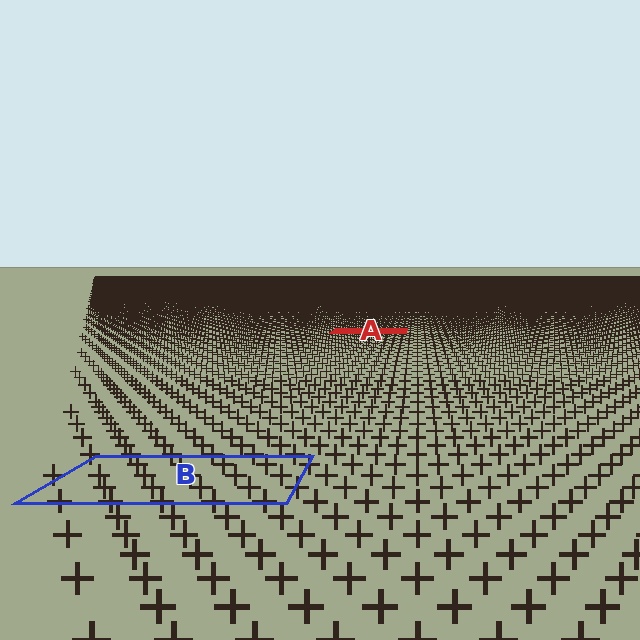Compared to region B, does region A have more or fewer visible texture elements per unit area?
Region A has more texture elements per unit area — they are packed more densely because it is farther away.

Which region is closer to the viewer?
Region B is closer. The texture elements there are larger and more spread out.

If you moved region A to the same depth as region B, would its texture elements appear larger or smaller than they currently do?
They would appear larger. At a closer depth, the same texture elements are projected at a bigger on-screen size.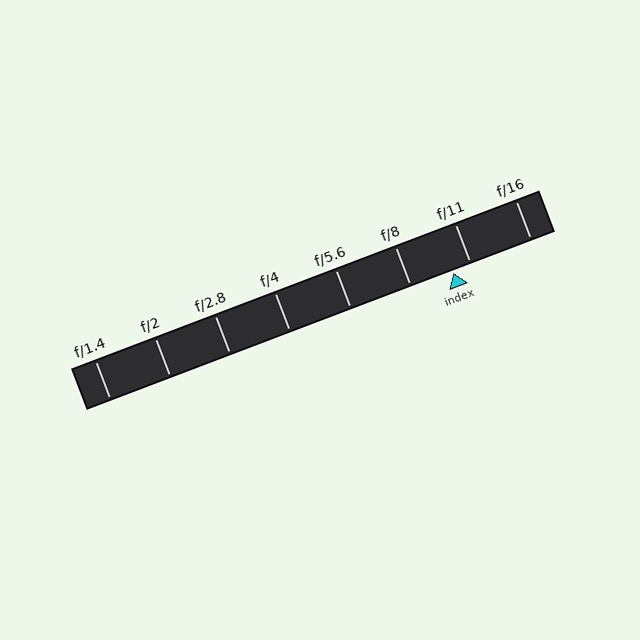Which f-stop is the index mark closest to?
The index mark is closest to f/11.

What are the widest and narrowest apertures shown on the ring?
The widest aperture shown is f/1.4 and the narrowest is f/16.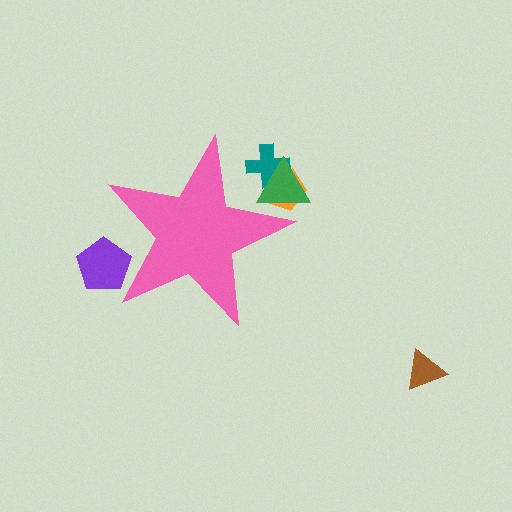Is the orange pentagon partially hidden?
Yes, the orange pentagon is partially hidden behind the pink star.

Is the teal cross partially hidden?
Yes, the teal cross is partially hidden behind the pink star.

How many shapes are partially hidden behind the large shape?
4 shapes are partially hidden.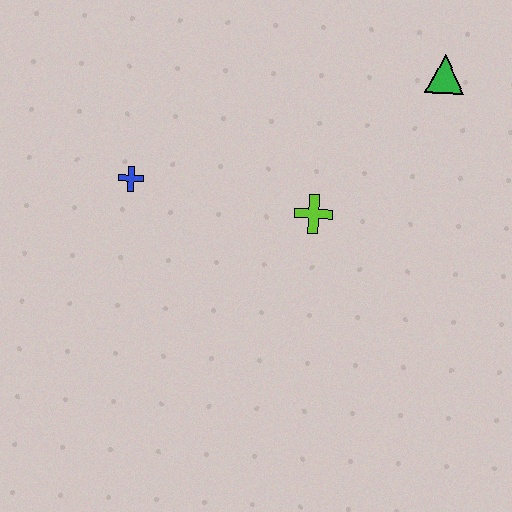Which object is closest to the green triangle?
The lime cross is closest to the green triangle.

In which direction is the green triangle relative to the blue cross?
The green triangle is to the right of the blue cross.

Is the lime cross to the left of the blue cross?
No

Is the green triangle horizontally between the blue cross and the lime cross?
No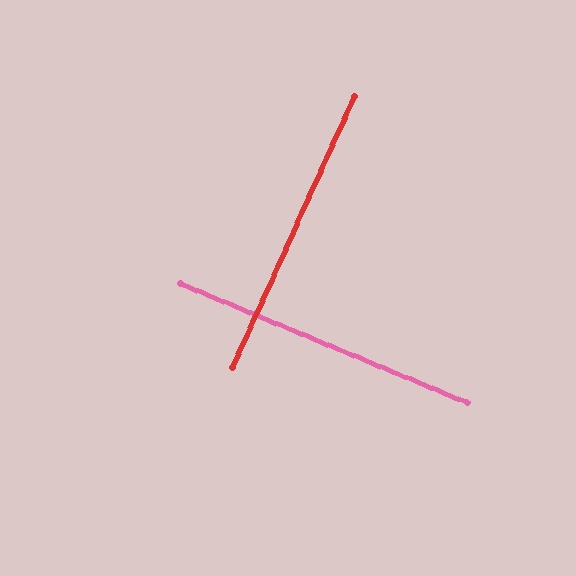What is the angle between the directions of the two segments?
Approximately 88 degrees.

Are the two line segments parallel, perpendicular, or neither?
Perpendicular — they meet at approximately 88°.